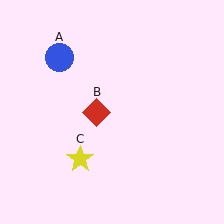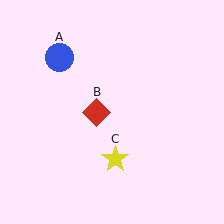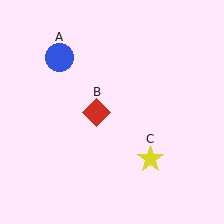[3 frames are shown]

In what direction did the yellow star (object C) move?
The yellow star (object C) moved right.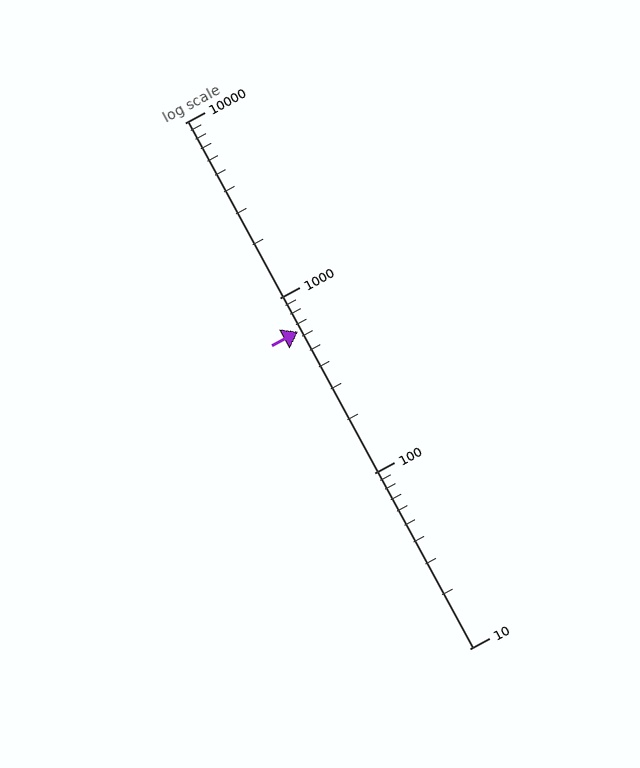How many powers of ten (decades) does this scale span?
The scale spans 3 decades, from 10 to 10000.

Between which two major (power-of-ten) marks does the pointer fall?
The pointer is between 100 and 1000.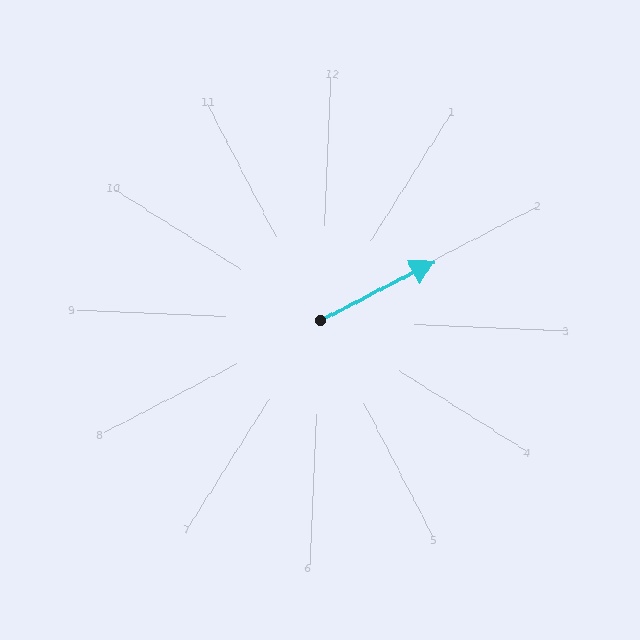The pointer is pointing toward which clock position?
Roughly 2 o'clock.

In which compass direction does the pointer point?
Northeast.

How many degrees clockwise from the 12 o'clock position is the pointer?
Approximately 60 degrees.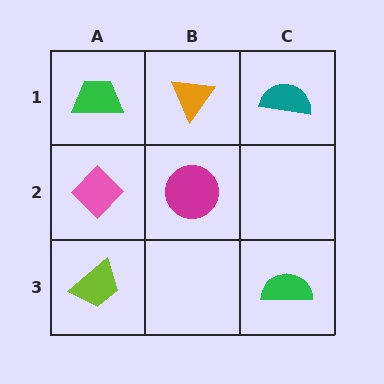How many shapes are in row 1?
3 shapes.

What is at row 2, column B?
A magenta circle.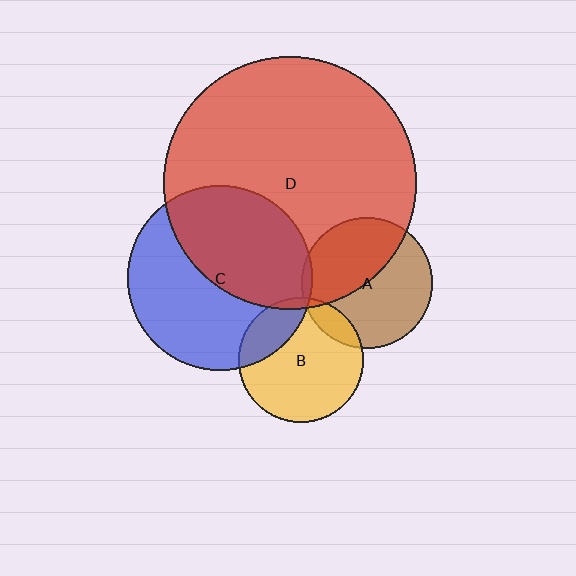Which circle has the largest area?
Circle D (red).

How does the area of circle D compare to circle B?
Approximately 4.1 times.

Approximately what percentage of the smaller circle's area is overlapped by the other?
Approximately 10%.